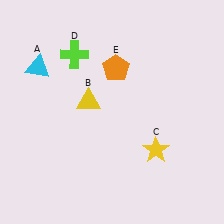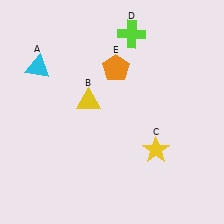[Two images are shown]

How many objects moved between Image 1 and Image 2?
1 object moved between the two images.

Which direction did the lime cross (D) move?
The lime cross (D) moved right.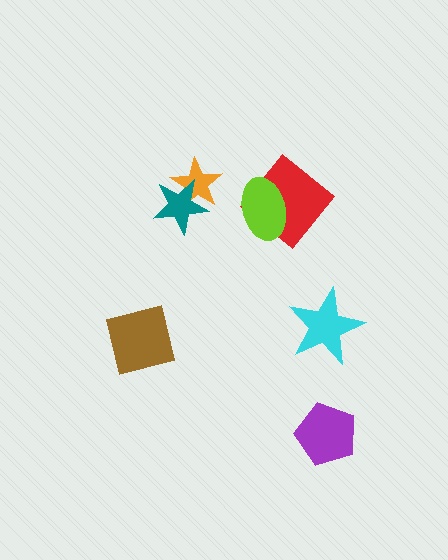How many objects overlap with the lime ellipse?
1 object overlaps with the lime ellipse.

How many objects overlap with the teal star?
1 object overlaps with the teal star.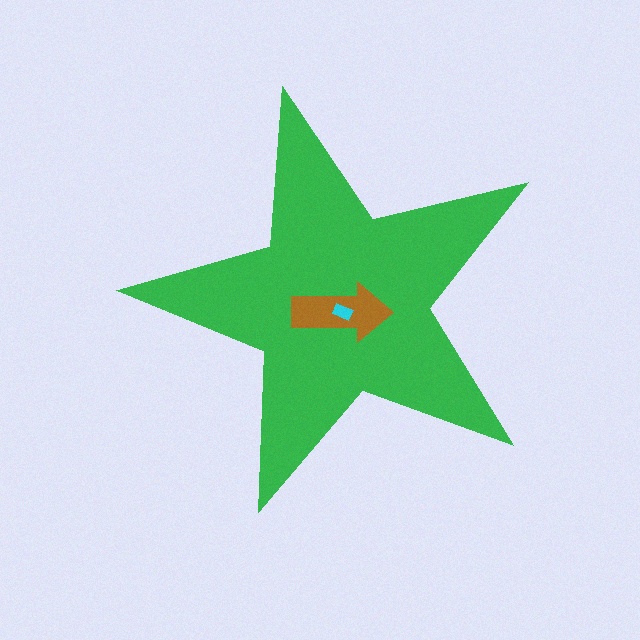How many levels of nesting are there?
3.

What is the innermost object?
The cyan rectangle.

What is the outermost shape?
The green star.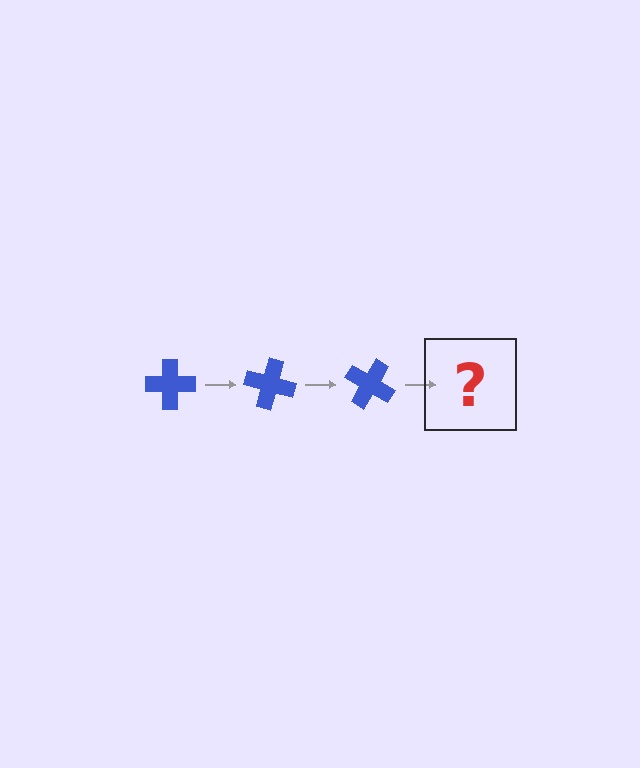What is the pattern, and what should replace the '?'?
The pattern is that the cross rotates 15 degrees each step. The '?' should be a blue cross rotated 45 degrees.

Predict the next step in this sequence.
The next step is a blue cross rotated 45 degrees.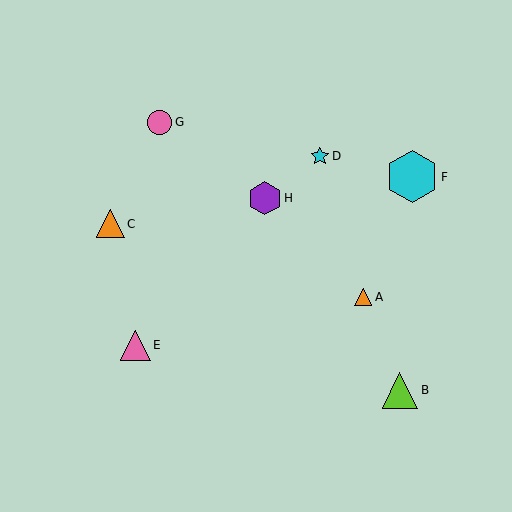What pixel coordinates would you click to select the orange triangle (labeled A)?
Click at (363, 297) to select the orange triangle A.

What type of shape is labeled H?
Shape H is a purple hexagon.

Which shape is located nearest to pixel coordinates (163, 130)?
The pink circle (labeled G) at (160, 122) is nearest to that location.